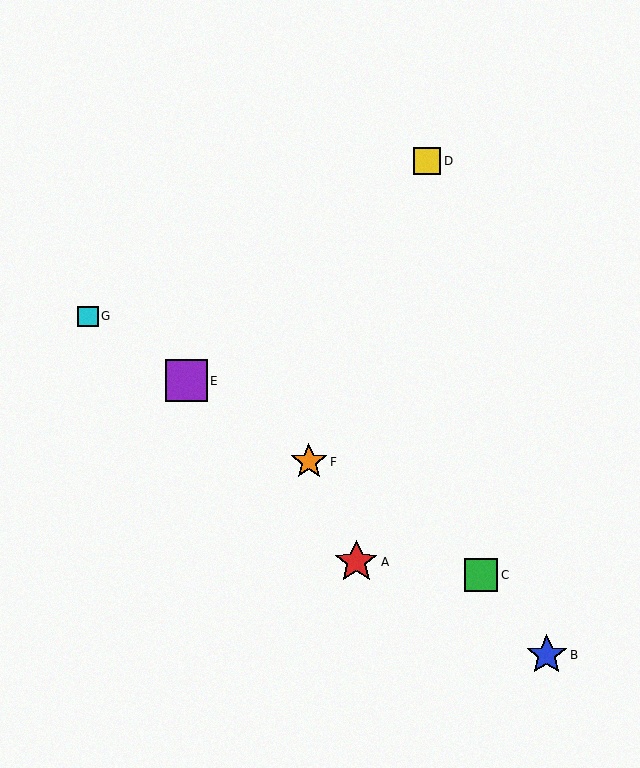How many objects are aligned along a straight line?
4 objects (C, E, F, G) are aligned along a straight line.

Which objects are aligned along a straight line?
Objects C, E, F, G are aligned along a straight line.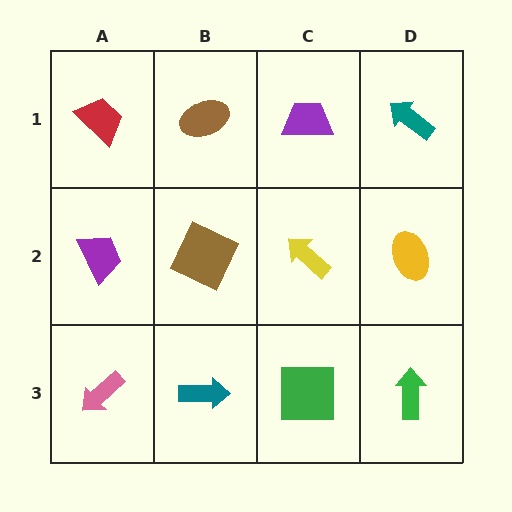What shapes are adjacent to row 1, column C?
A yellow arrow (row 2, column C), a brown ellipse (row 1, column B), a teal arrow (row 1, column D).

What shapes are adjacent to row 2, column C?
A purple trapezoid (row 1, column C), a green square (row 3, column C), a brown square (row 2, column B), a yellow ellipse (row 2, column D).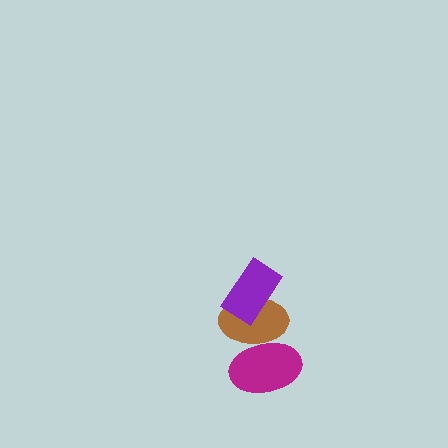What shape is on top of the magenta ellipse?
The brown ellipse is on top of the magenta ellipse.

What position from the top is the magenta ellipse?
The magenta ellipse is 3rd from the top.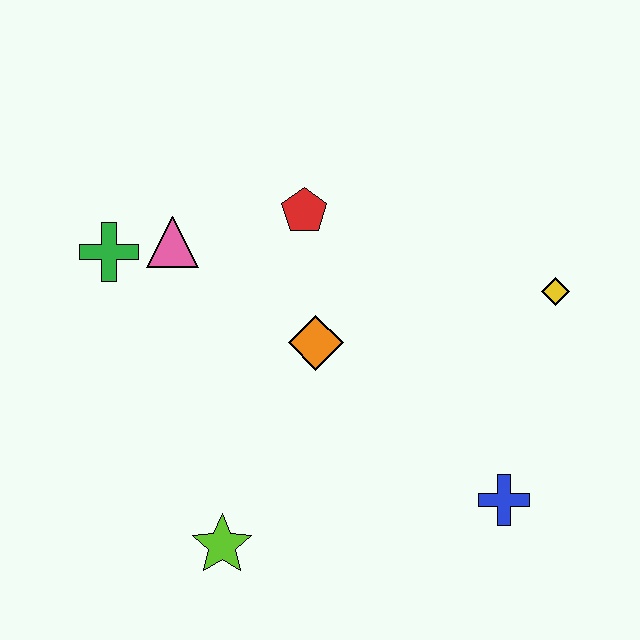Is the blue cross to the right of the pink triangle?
Yes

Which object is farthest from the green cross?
The blue cross is farthest from the green cross.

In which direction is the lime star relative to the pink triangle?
The lime star is below the pink triangle.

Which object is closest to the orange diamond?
The red pentagon is closest to the orange diamond.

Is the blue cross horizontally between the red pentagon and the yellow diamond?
Yes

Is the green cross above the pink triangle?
No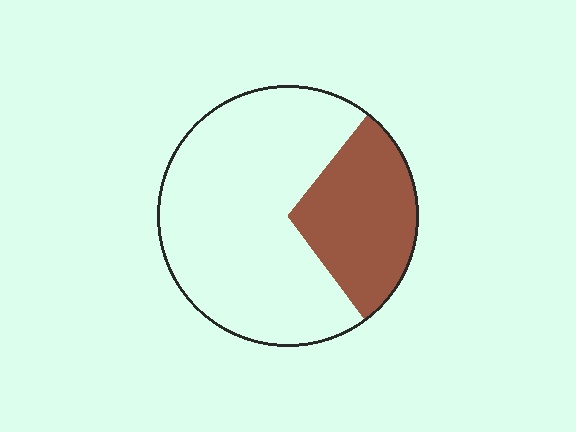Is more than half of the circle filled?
No.